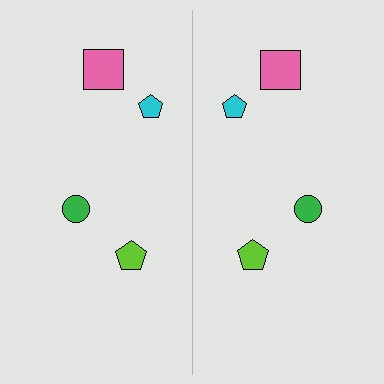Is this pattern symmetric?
Yes, this pattern has bilateral (reflection) symmetry.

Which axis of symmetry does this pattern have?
The pattern has a vertical axis of symmetry running through the center of the image.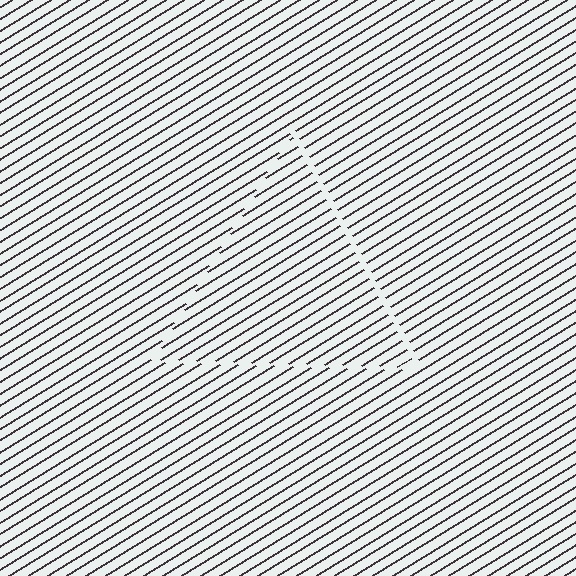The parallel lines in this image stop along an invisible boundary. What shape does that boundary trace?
An illusory triangle. The interior of the shape contains the same grating, shifted by half a period — the contour is defined by the phase discontinuity where line-ends from the inner and outer gratings abut.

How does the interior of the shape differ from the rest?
The interior of the shape contains the same grating, shifted by half a period — the contour is defined by the phase discontinuity where line-ends from the inner and outer gratings abut.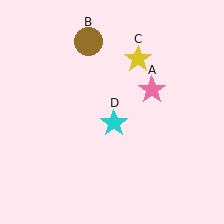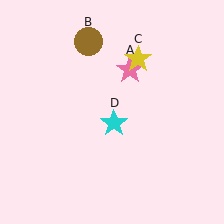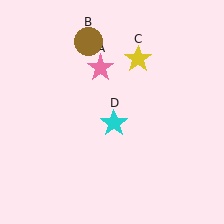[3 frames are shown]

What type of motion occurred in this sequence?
The pink star (object A) rotated counterclockwise around the center of the scene.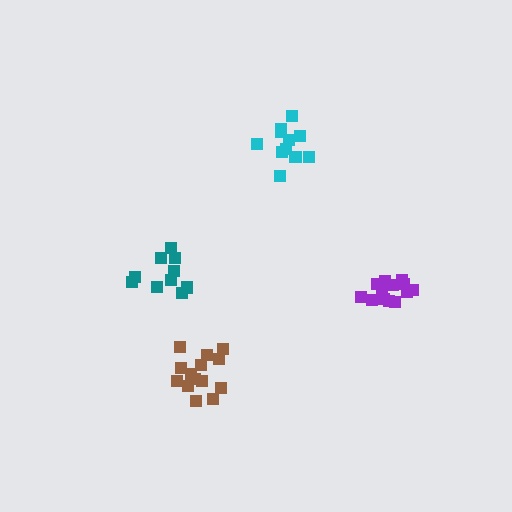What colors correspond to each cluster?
The clusters are colored: brown, teal, purple, cyan.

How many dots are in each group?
Group 1: 14 dots, Group 2: 10 dots, Group 3: 13 dots, Group 4: 11 dots (48 total).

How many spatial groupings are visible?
There are 4 spatial groupings.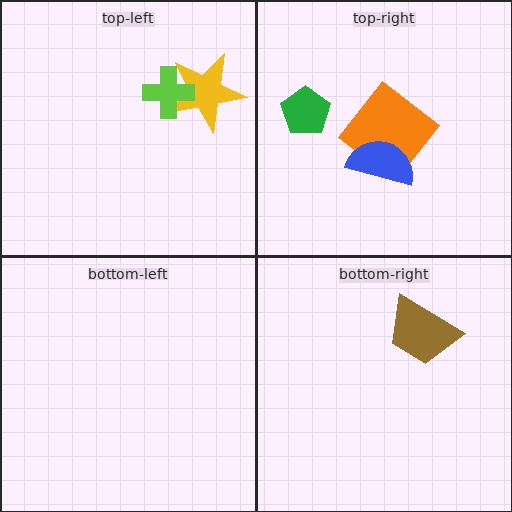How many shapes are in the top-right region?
3.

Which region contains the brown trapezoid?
The bottom-right region.